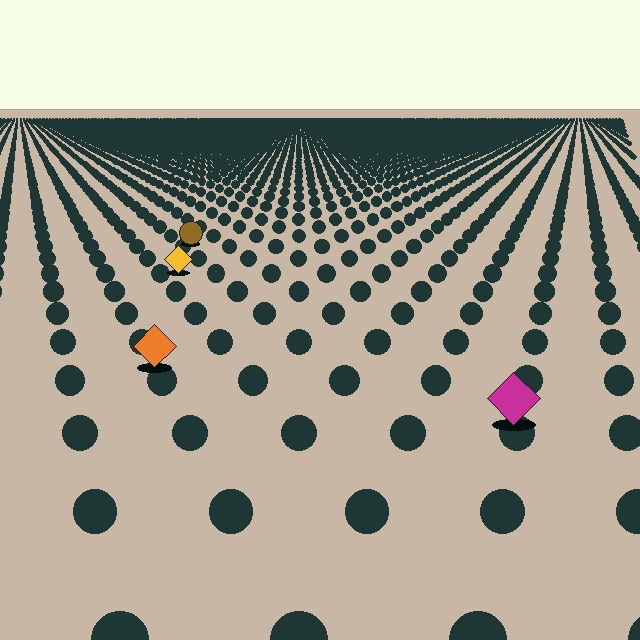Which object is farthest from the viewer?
The brown circle is farthest from the viewer. It appears smaller and the ground texture around it is denser.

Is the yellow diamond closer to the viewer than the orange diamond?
No. The orange diamond is closer — you can tell from the texture gradient: the ground texture is coarser near it.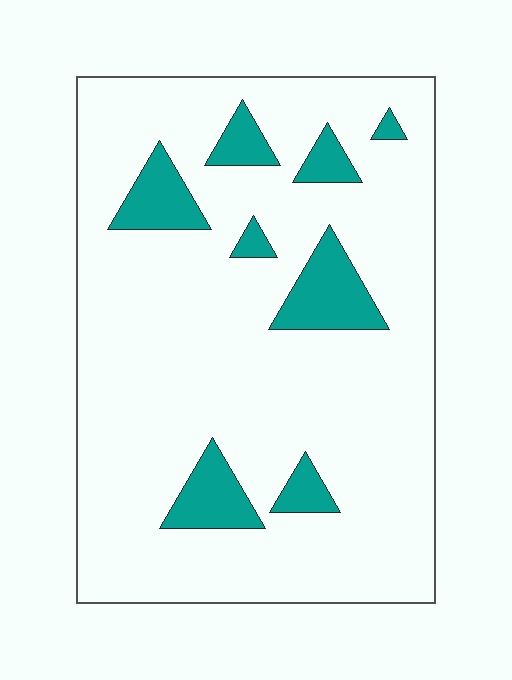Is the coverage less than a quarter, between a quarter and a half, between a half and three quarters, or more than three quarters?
Less than a quarter.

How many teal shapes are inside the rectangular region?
8.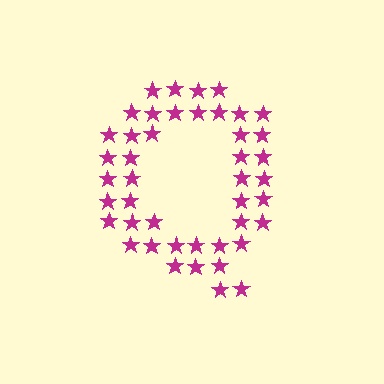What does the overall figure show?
The overall figure shows the letter Q.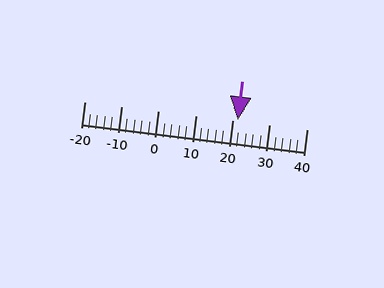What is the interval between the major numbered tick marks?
The major tick marks are spaced 10 units apart.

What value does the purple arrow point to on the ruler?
The purple arrow points to approximately 21.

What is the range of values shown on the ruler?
The ruler shows values from -20 to 40.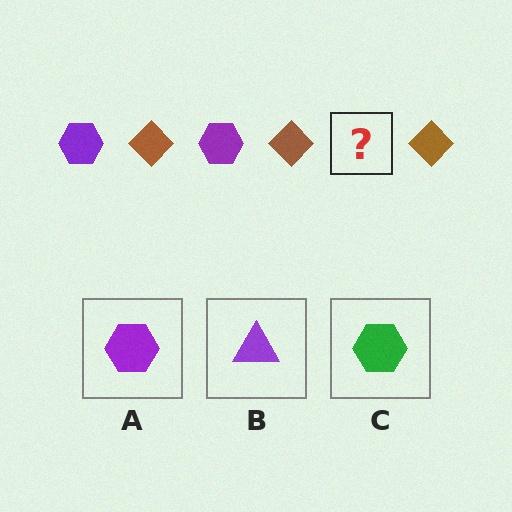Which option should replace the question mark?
Option A.